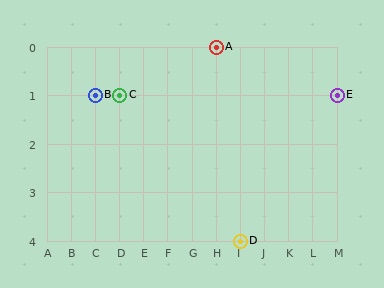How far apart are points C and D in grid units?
Points C and D are 5 columns and 3 rows apart (about 5.8 grid units diagonally).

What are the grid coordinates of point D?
Point D is at grid coordinates (I, 4).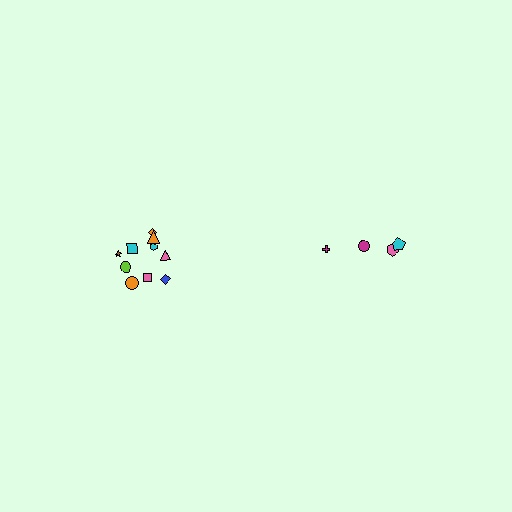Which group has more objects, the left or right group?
The left group.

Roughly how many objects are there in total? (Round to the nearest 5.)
Roughly 15 objects in total.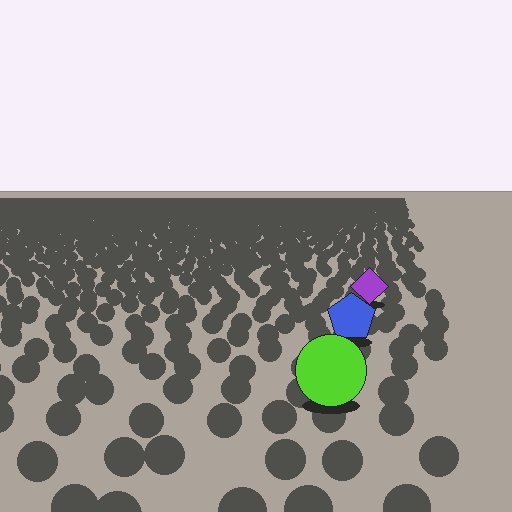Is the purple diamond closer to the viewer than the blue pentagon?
No. The blue pentagon is closer — you can tell from the texture gradient: the ground texture is coarser near it.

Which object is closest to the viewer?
The lime circle is closest. The texture marks near it are larger and more spread out.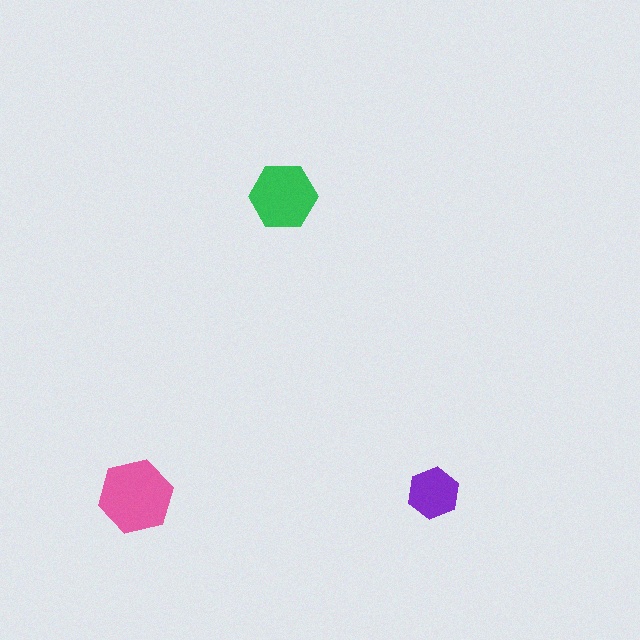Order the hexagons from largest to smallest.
the pink one, the green one, the purple one.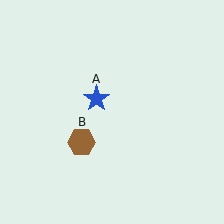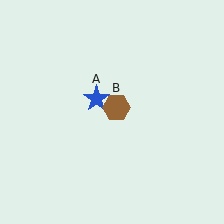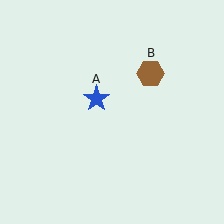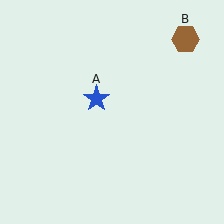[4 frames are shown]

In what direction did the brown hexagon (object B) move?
The brown hexagon (object B) moved up and to the right.